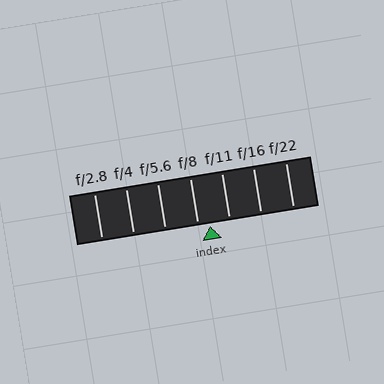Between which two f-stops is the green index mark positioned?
The index mark is between f/8 and f/11.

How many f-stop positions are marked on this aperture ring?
There are 7 f-stop positions marked.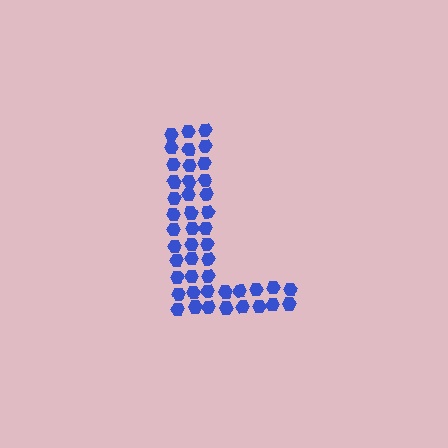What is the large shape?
The large shape is the letter L.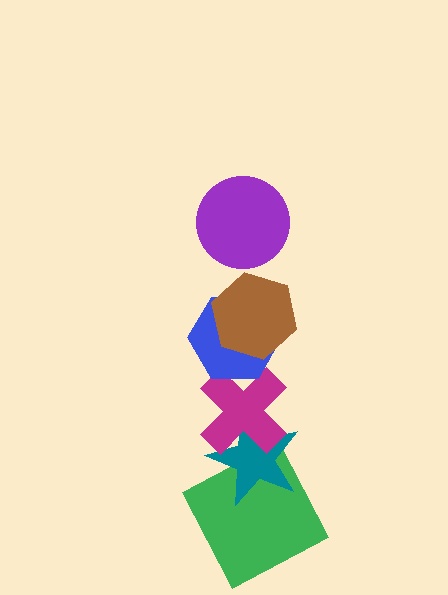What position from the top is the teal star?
The teal star is 5th from the top.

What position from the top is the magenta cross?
The magenta cross is 4th from the top.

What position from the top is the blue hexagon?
The blue hexagon is 3rd from the top.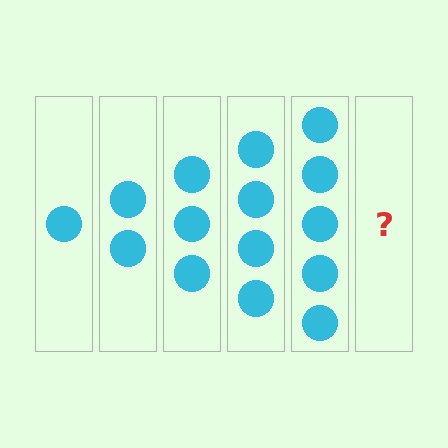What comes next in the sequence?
The next element should be 6 circles.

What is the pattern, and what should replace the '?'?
The pattern is that each step adds one more circle. The '?' should be 6 circles.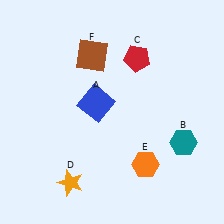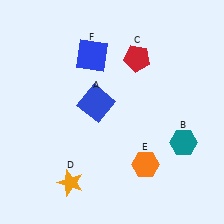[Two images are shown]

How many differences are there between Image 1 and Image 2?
There is 1 difference between the two images.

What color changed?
The square (F) changed from brown in Image 1 to blue in Image 2.